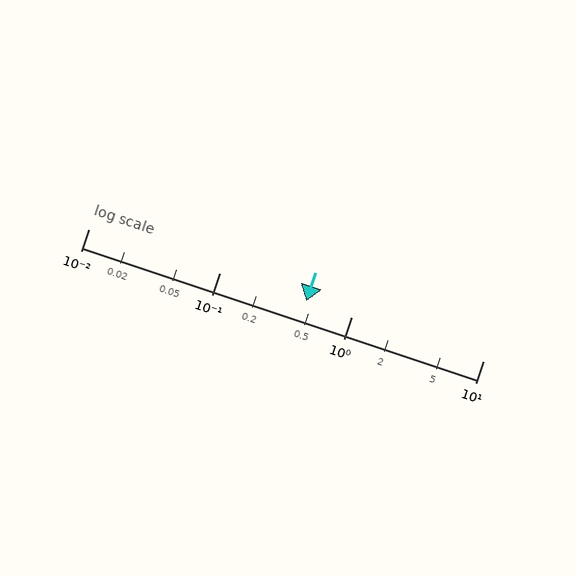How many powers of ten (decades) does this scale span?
The scale spans 3 decades, from 0.01 to 10.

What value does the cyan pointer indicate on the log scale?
The pointer indicates approximately 0.45.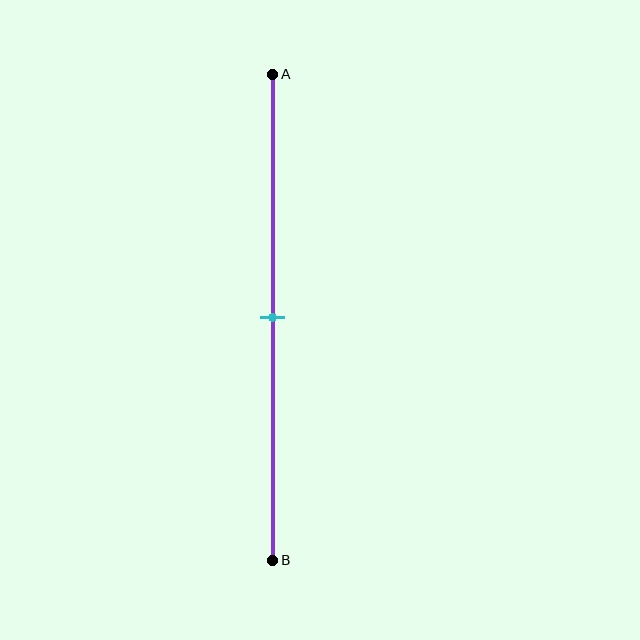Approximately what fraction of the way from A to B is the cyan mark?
The cyan mark is approximately 50% of the way from A to B.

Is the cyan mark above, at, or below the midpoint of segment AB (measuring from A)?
The cyan mark is approximately at the midpoint of segment AB.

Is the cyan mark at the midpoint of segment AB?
Yes, the mark is approximately at the midpoint.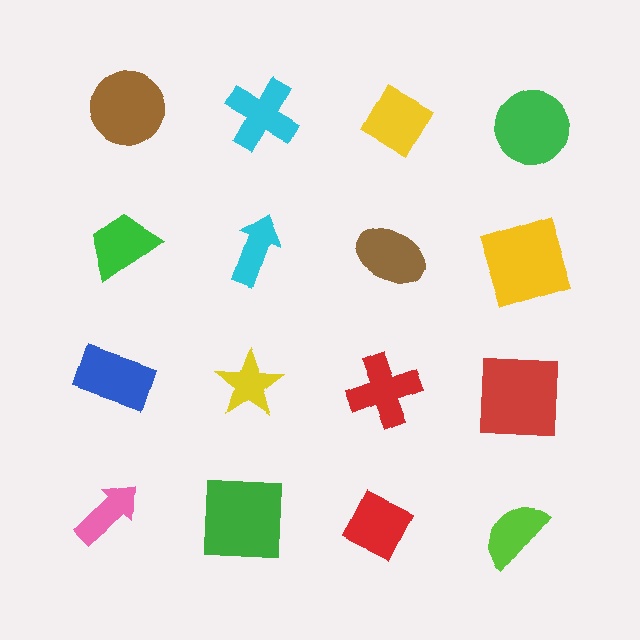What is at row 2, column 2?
A cyan arrow.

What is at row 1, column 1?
A brown circle.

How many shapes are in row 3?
4 shapes.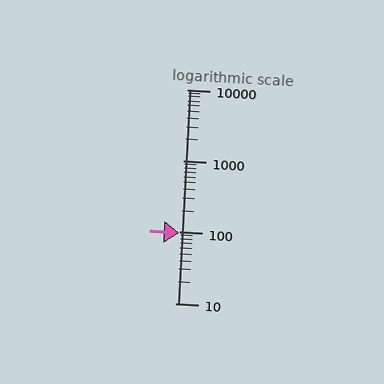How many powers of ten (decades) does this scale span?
The scale spans 3 decades, from 10 to 10000.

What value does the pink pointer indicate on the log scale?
The pointer indicates approximately 96.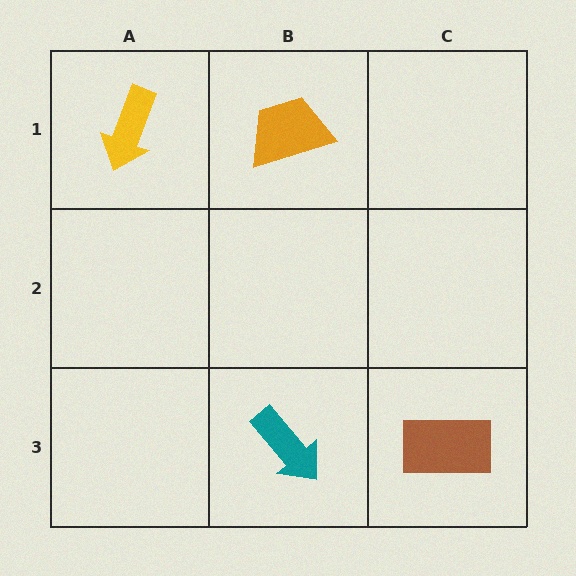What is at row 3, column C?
A brown rectangle.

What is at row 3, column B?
A teal arrow.